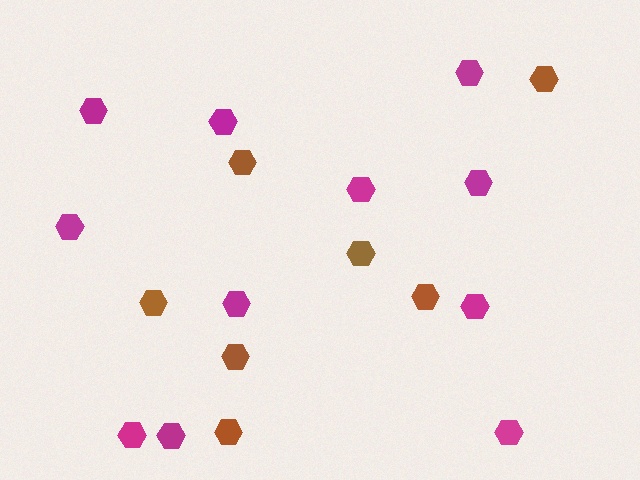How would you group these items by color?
There are 2 groups: one group of brown hexagons (7) and one group of magenta hexagons (11).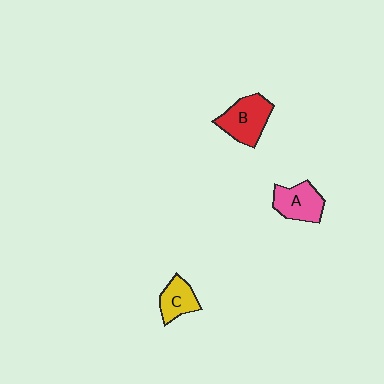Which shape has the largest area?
Shape B (red).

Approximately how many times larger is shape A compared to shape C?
Approximately 1.3 times.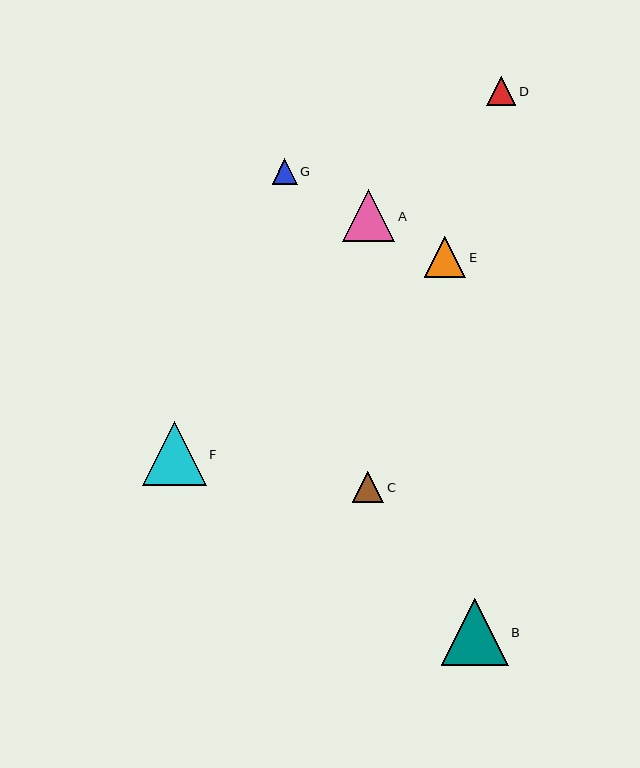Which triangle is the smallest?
Triangle G is the smallest with a size of approximately 25 pixels.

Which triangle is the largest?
Triangle B is the largest with a size of approximately 67 pixels.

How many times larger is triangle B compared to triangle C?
Triangle B is approximately 2.1 times the size of triangle C.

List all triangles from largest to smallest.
From largest to smallest: B, F, A, E, C, D, G.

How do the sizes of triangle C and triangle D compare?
Triangle C and triangle D are approximately the same size.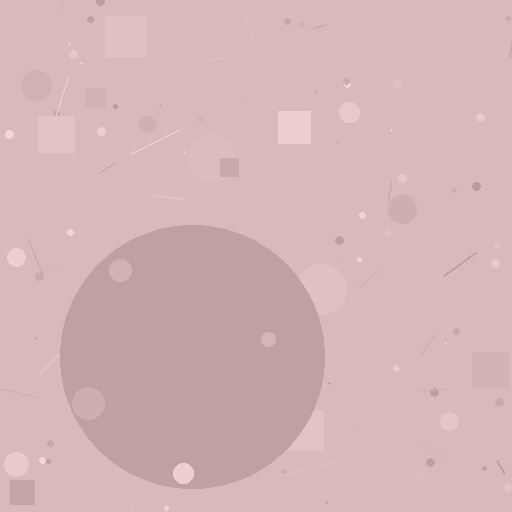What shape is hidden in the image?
A circle is hidden in the image.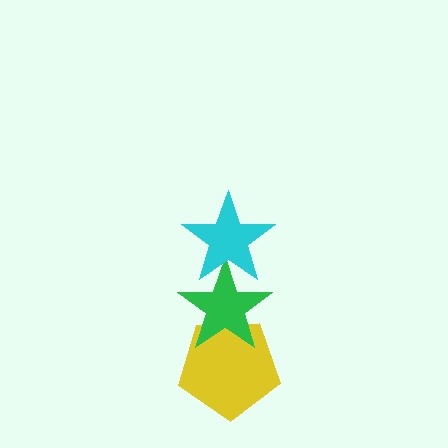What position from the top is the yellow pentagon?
The yellow pentagon is 3rd from the top.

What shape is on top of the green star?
The cyan star is on top of the green star.